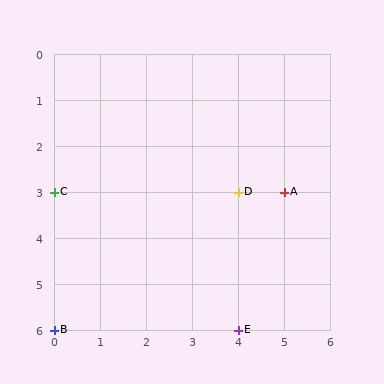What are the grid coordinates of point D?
Point D is at grid coordinates (4, 3).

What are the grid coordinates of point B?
Point B is at grid coordinates (0, 6).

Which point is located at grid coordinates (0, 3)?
Point C is at (0, 3).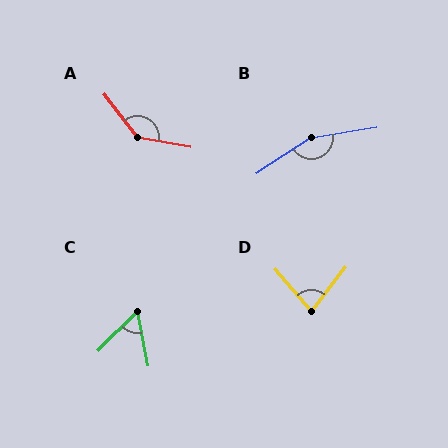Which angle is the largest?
B, at approximately 155 degrees.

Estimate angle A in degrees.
Approximately 138 degrees.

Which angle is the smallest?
C, at approximately 55 degrees.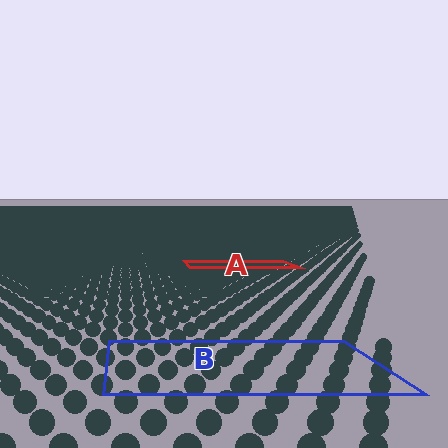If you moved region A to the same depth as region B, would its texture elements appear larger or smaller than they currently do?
They would appear larger. At a closer depth, the same texture elements are projected at a bigger on-screen size.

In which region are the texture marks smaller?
The texture marks are smaller in region A, because it is farther away.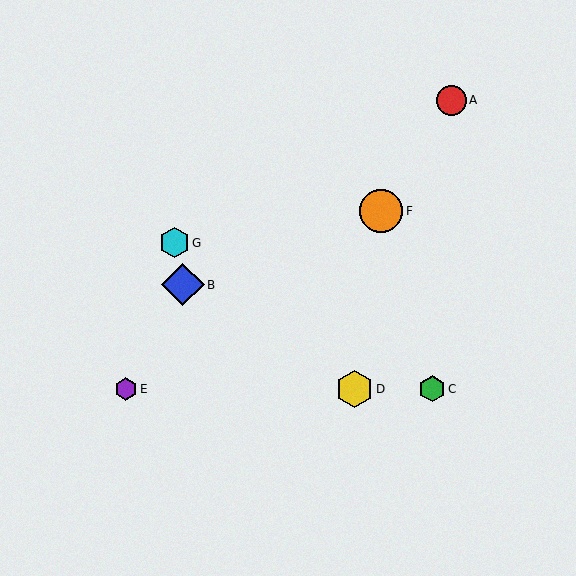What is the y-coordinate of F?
Object F is at y≈211.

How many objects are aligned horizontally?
3 objects (C, D, E) are aligned horizontally.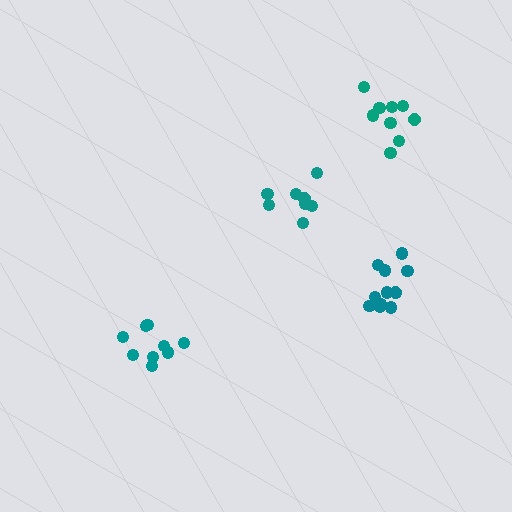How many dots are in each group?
Group 1: 9 dots, Group 2: 8 dots, Group 3: 9 dots, Group 4: 12 dots (38 total).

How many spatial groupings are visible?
There are 4 spatial groupings.